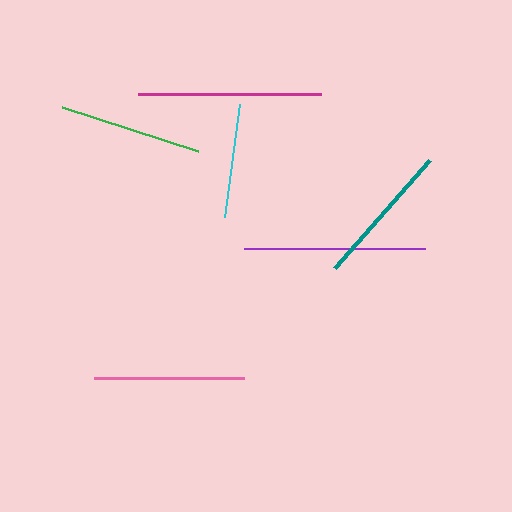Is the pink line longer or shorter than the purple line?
The purple line is longer than the pink line.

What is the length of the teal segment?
The teal segment is approximately 144 pixels long.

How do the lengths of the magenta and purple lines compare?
The magenta and purple lines are approximately the same length.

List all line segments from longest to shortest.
From longest to shortest: magenta, purple, pink, teal, green, cyan.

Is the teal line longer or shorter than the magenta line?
The magenta line is longer than the teal line.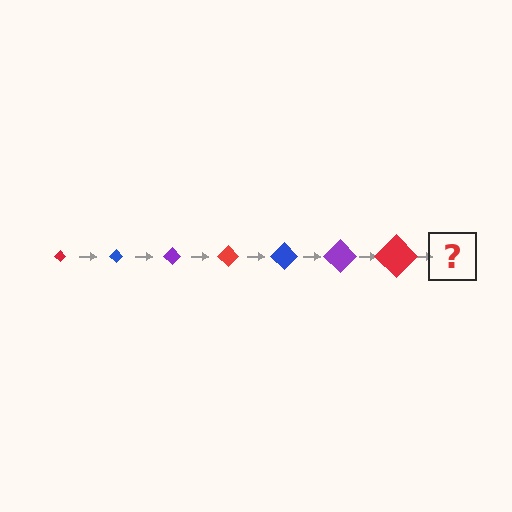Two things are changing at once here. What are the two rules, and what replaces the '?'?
The two rules are that the diamond grows larger each step and the color cycles through red, blue, and purple. The '?' should be a blue diamond, larger than the previous one.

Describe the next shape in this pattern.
It should be a blue diamond, larger than the previous one.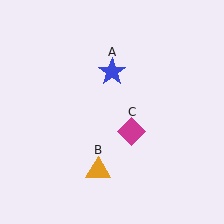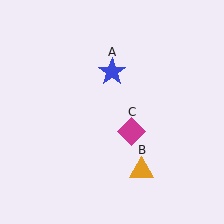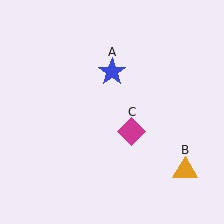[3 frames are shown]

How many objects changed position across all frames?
1 object changed position: orange triangle (object B).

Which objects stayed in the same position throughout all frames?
Blue star (object A) and magenta diamond (object C) remained stationary.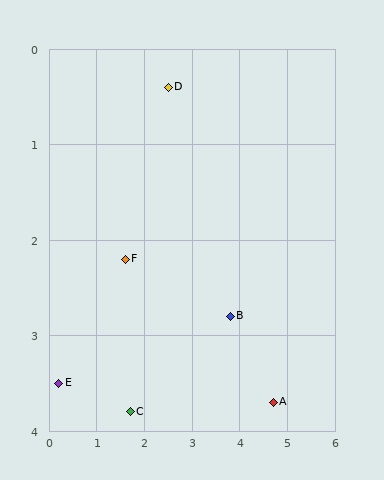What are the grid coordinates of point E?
Point E is at approximately (0.2, 3.5).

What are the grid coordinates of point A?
Point A is at approximately (4.7, 3.7).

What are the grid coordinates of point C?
Point C is at approximately (1.7, 3.8).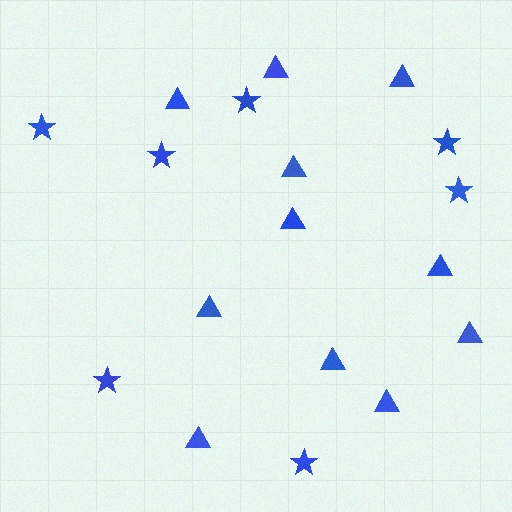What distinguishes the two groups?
There are 2 groups: one group of stars (7) and one group of triangles (11).